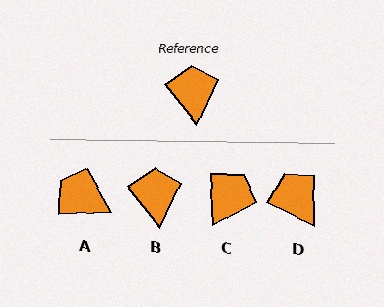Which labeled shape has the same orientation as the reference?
B.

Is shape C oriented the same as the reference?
No, it is off by about 36 degrees.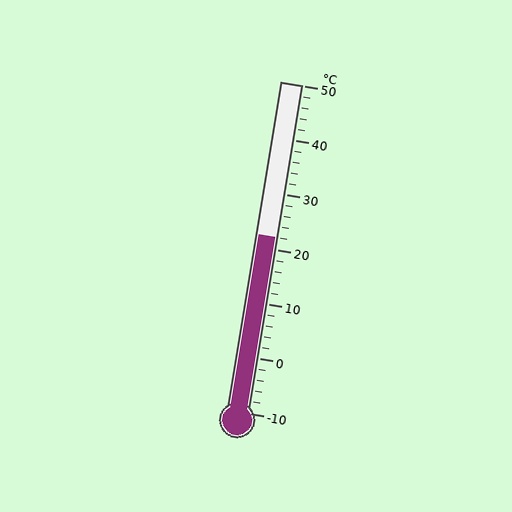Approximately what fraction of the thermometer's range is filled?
The thermometer is filled to approximately 55% of its range.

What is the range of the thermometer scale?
The thermometer scale ranges from -10°C to 50°C.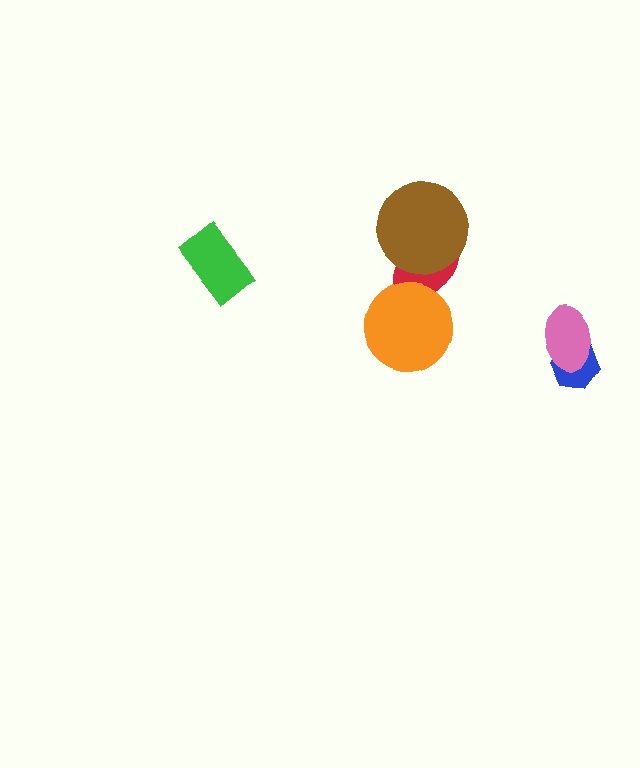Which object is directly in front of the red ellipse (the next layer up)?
The brown circle is directly in front of the red ellipse.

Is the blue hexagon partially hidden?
Yes, it is partially covered by another shape.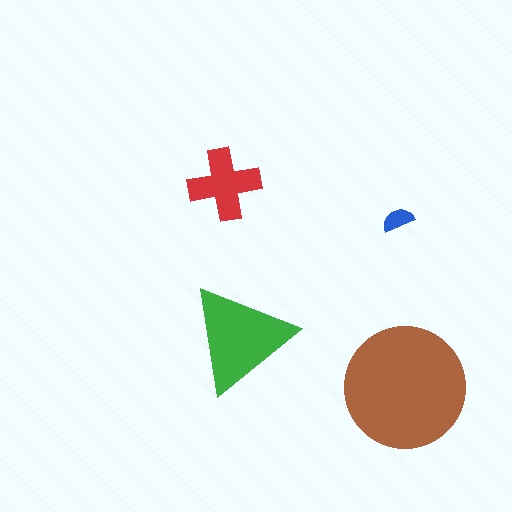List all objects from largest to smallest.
The brown circle, the green triangle, the red cross, the blue semicircle.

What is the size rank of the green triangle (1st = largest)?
2nd.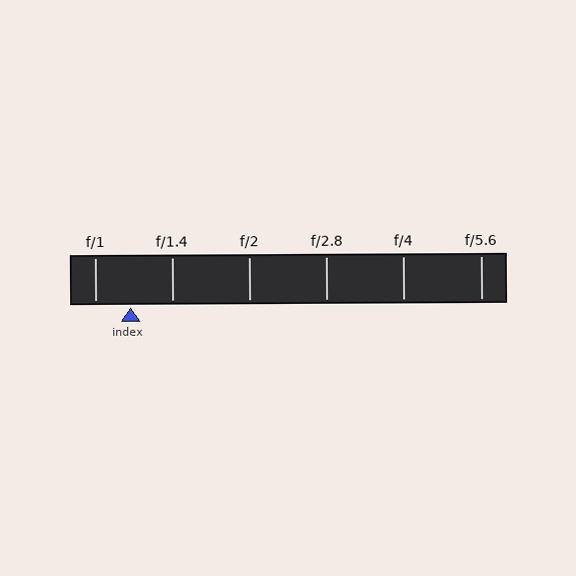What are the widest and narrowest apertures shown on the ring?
The widest aperture shown is f/1 and the narrowest is f/5.6.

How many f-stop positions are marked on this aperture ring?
There are 6 f-stop positions marked.